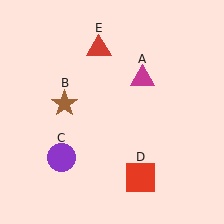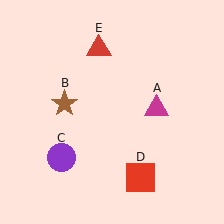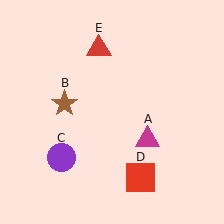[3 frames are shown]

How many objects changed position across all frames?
1 object changed position: magenta triangle (object A).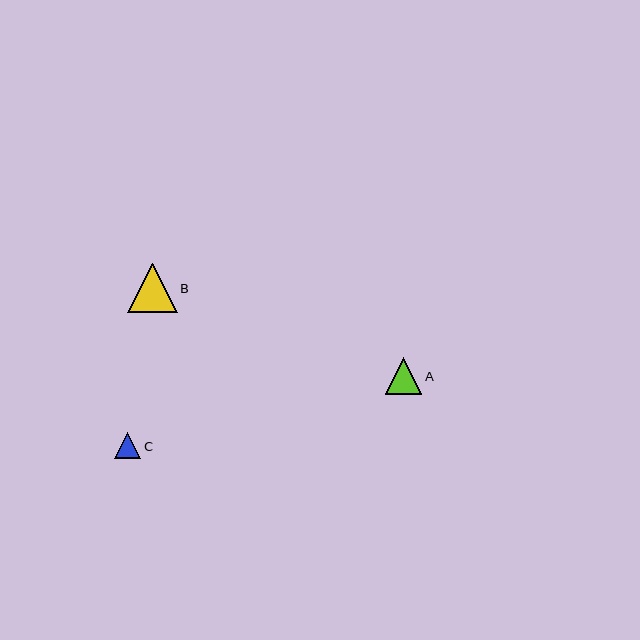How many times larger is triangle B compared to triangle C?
Triangle B is approximately 1.9 times the size of triangle C.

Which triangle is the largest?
Triangle B is the largest with a size of approximately 49 pixels.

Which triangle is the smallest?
Triangle C is the smallest with a size of approximately 27 pixels.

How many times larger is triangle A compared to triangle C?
Triangle A is approximately 1.4 times the size of triangle C.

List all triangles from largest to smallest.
From largest to smallest: B, A, C.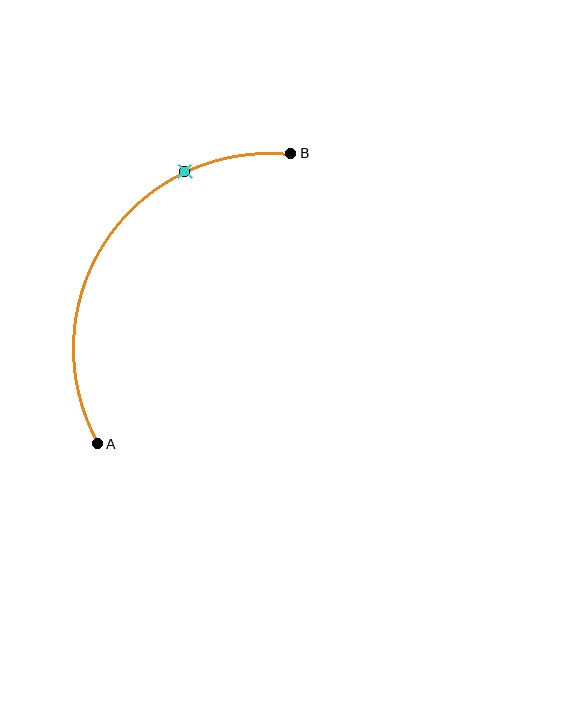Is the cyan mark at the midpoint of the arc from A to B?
No. The cyan mark lies on the arc but is closer to endpoint B. The arc midpoint would be at the point on the curve equidistant along the arc from both A and B.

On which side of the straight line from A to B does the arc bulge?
The arc bulges to the left of the straight line connecting A and B.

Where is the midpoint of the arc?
The arc midpoint is the point on the curve farthest from the straight line joining A and B. It sits to the left of that line.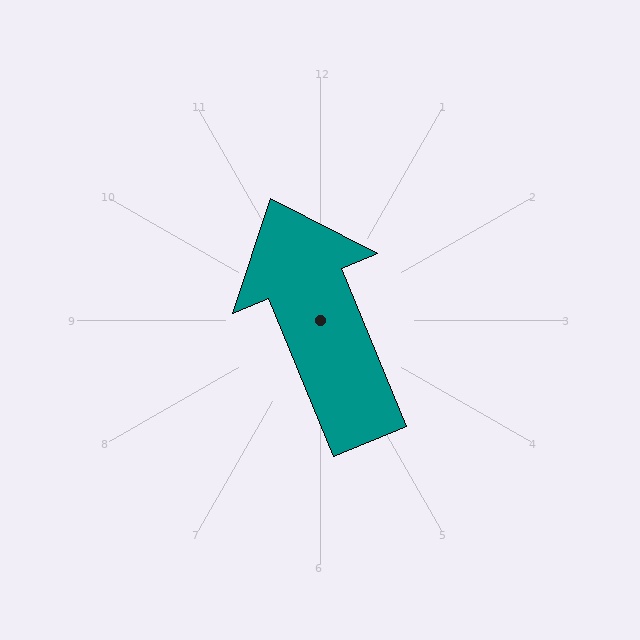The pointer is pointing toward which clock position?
Roughly 11 o'clock.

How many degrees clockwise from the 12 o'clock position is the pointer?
Approximately 338 degrees.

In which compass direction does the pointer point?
North.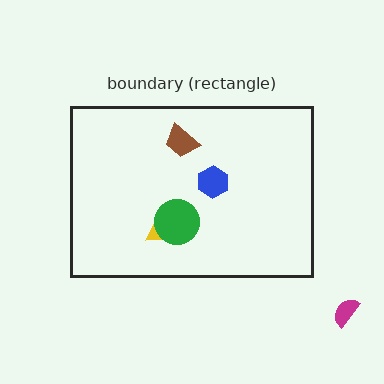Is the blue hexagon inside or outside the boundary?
Inside.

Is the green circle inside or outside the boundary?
Inside.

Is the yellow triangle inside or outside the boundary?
Inside.